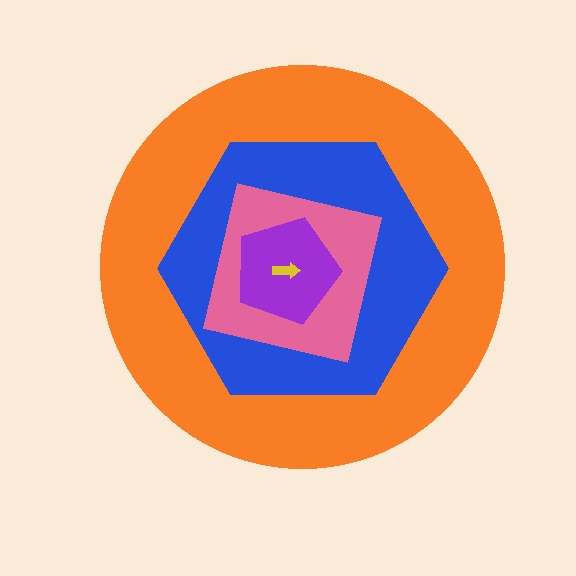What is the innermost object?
The yellow arrow.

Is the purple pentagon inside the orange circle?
Yes.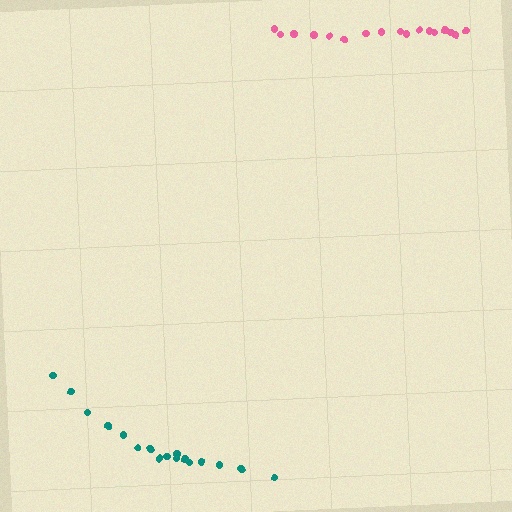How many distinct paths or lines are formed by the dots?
There are 2 distinct paths.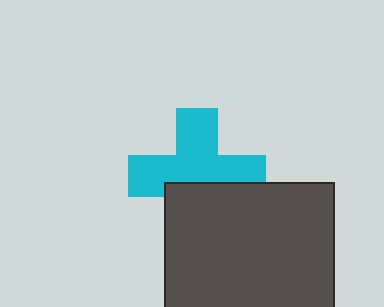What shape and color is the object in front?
The object in front is a dark gray square.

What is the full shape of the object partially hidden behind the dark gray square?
The partially hidden object is a cyan cross.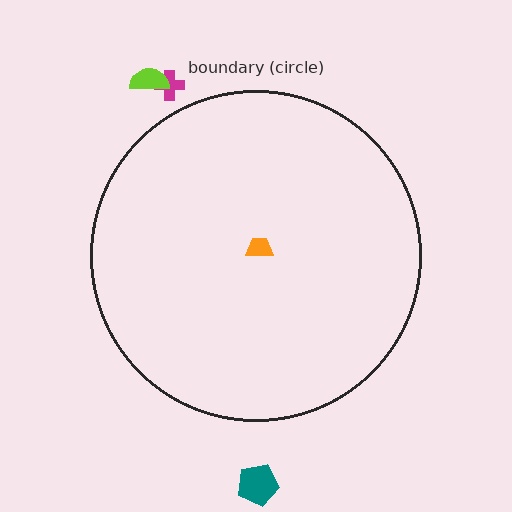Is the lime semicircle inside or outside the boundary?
Outside.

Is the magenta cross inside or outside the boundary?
Outside.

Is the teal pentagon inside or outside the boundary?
Outside.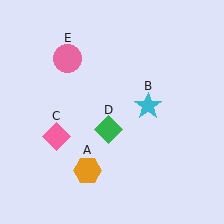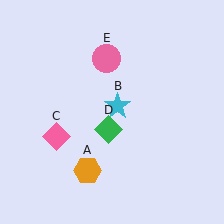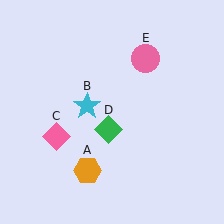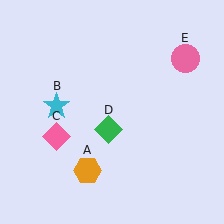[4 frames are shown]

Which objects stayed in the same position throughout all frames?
Orange hexagon (object A) and pink diamond (object C) and green diamond (object D) remained stationary.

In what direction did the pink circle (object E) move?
The pink circle (object E) moved right.